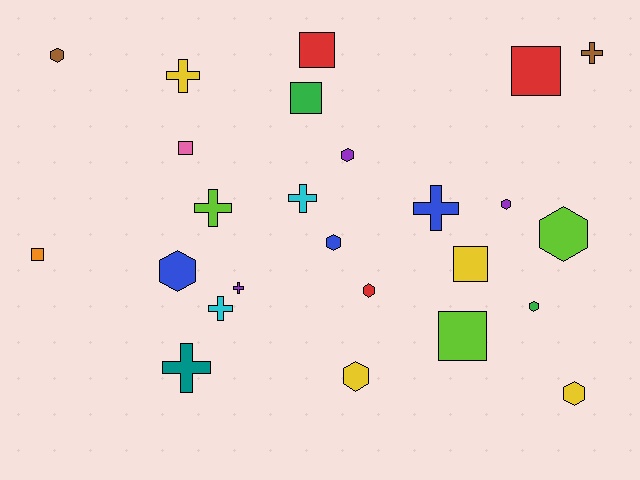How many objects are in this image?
There are 25 objects.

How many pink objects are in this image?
There is 1 pink object.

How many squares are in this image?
There are 7 squares.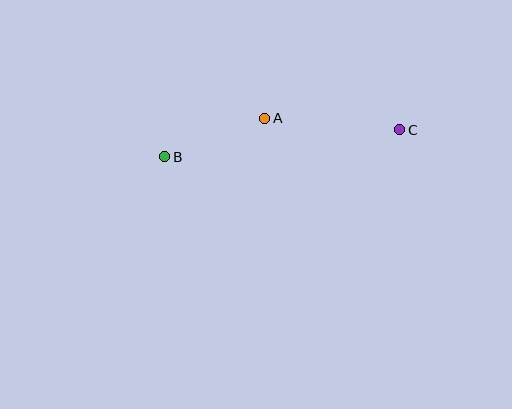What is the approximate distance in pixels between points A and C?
The distance between A and C is approximately 136 pixels.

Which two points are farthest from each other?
Points B and C are farthest from each other.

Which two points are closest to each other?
Points A and B are closest to each other.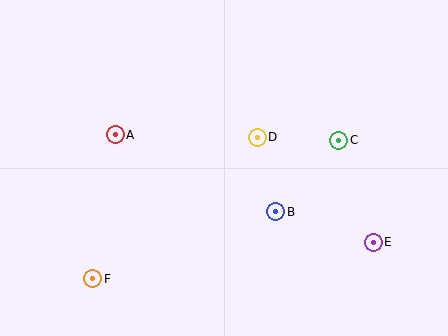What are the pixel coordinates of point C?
Point C is at (339, 140).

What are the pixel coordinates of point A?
Point A is at (115, 135).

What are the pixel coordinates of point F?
Point F is at (93, 279).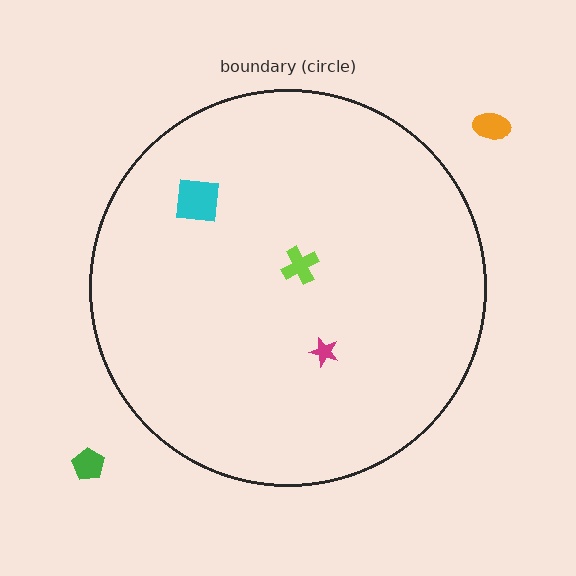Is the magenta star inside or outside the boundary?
Inside.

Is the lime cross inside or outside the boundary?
Inside.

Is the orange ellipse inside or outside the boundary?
Outside.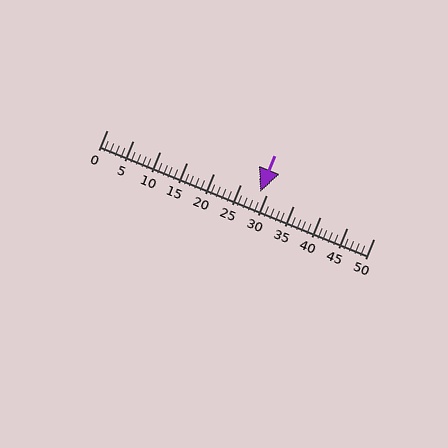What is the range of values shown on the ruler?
The ruler shows values from 0 to 50.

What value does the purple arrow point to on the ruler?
The purple arrow points to approximately 29.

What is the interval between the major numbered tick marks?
The major tick marks are spaced 5 units apart.